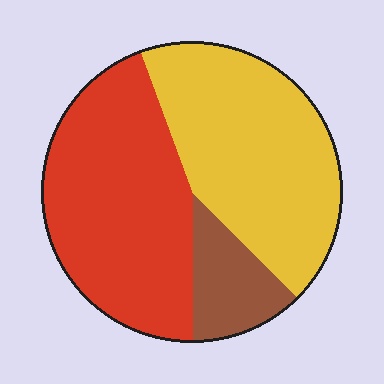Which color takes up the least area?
Brown, at roughly 10%.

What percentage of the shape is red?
Red covers roughly 45% of the shape.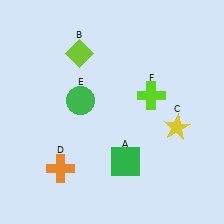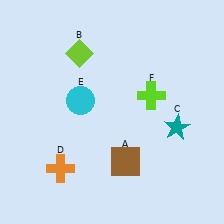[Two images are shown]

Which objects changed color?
A changed from green to brown. C changed from yellow to teal. E changed from green to cyan.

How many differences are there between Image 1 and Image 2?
There are 3 differences between the two images.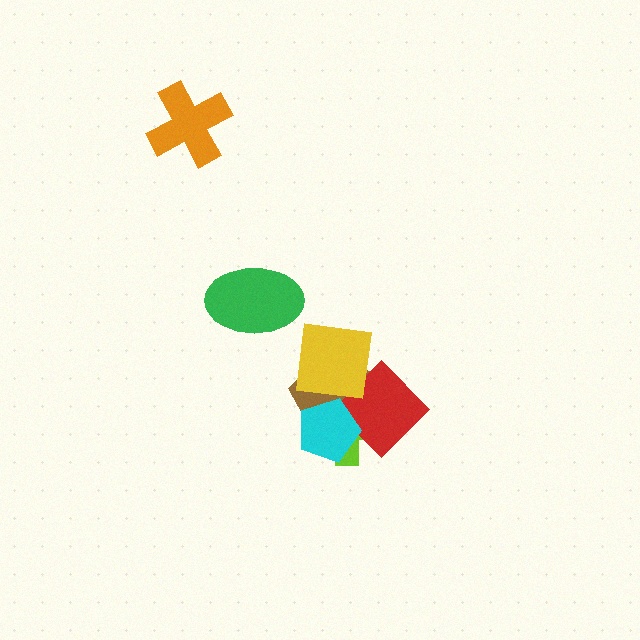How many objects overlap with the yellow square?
4 objects overlap with the yellow square.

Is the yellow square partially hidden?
Yes, it is partially covered by another shape.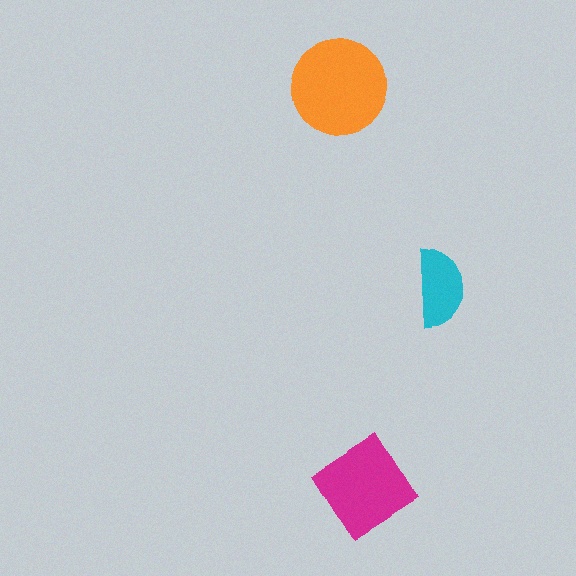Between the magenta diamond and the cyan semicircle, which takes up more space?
The magenta diamond.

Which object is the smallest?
The cyan semicircle.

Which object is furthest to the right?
The cyan semicircle is rightmost.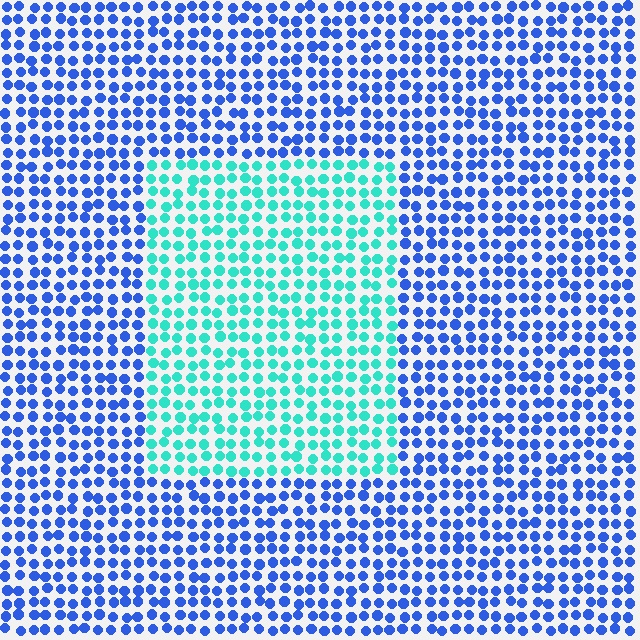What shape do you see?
I see a rectangle.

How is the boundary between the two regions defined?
The boundary is defined purely by a slight shift in hue (about 54 degrees). Spacing, size, and orientation are identical on both sides.